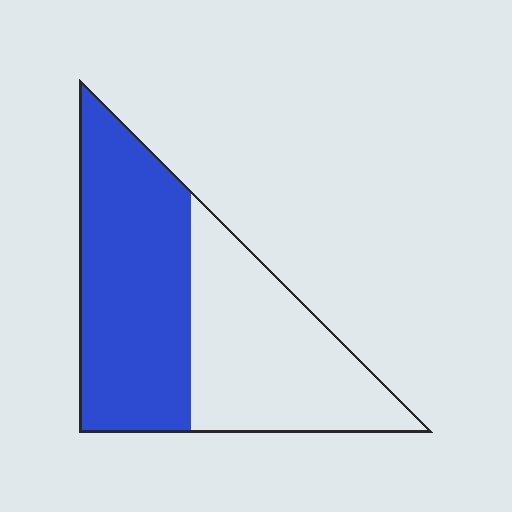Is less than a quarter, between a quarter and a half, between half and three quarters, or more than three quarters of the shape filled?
Between half and three quarters.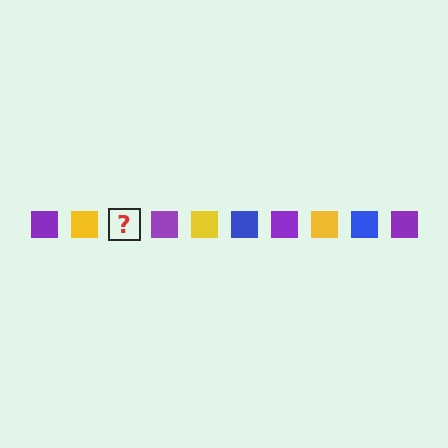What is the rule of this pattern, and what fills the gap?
The rule is that the pattern cycles through purple, yellow, blue squares. The gap should be filled with a blue square.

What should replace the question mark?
The question mark should be replaced with a blue square.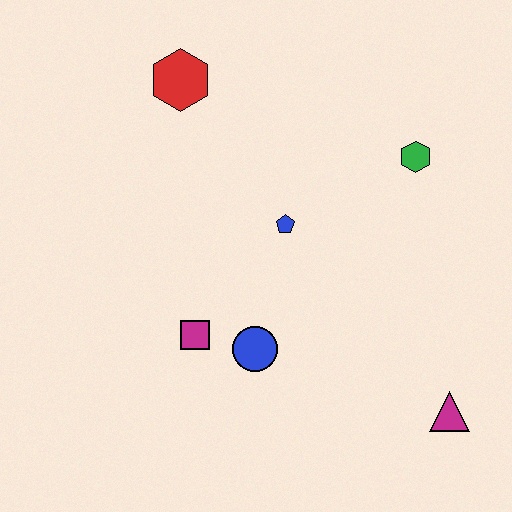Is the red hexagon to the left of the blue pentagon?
Yes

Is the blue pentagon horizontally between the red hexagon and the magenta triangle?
Yes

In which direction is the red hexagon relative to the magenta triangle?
The red hexagon is above the magenta triangle.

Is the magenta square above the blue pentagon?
No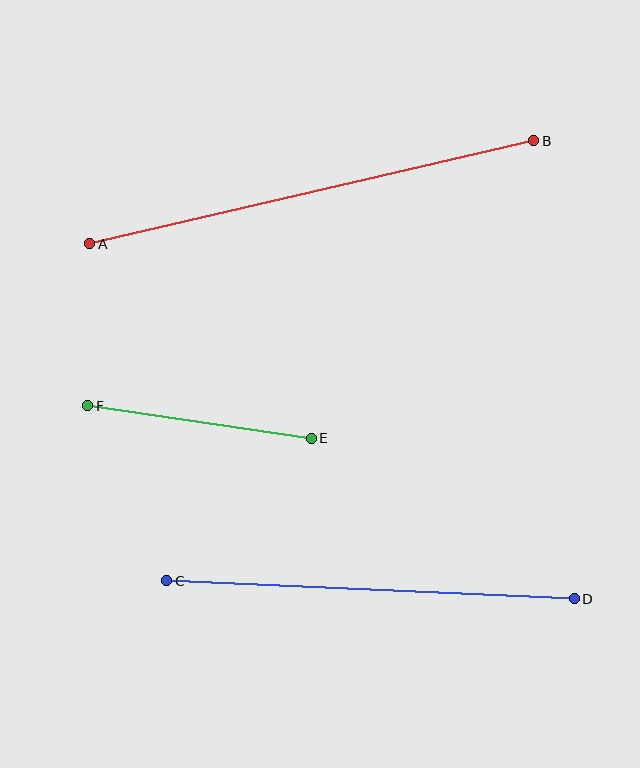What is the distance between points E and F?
The distance is approximately 226 pixels.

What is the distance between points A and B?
The distance is approximately 456 pixels.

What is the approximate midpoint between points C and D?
The midpoint is at approximately (370, 590) pixels.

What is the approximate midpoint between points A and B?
The midpoint is at approximately (312, 192) pixels.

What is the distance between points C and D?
The distance is approximately 408 pixels.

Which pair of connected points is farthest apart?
Points A and B are farthest apart.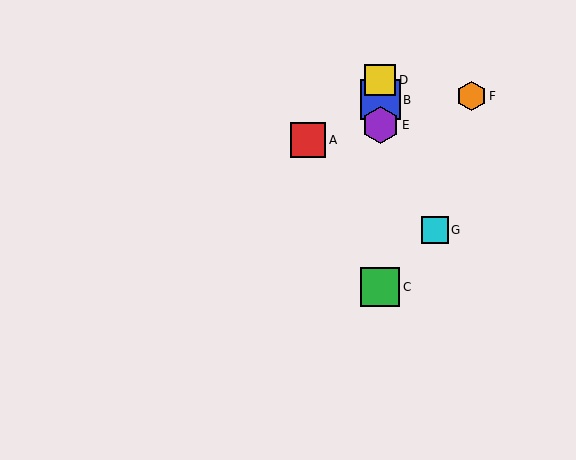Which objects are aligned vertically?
Objects B, C, D, E are aligned vertically.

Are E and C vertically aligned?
Yes, both are at x≈380.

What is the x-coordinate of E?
Object E is at x≈380.